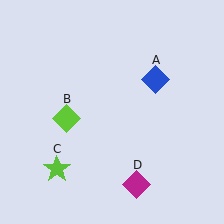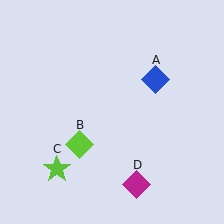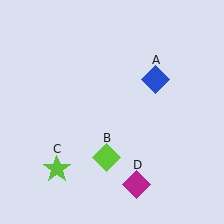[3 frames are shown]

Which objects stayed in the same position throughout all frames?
Blue diamond (object A) and lime star (object C) and magenta diamond (object D) remained stationary.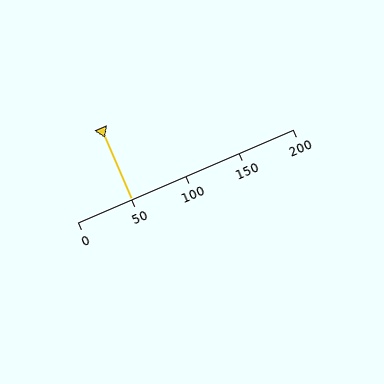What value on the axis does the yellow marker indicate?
The marker indicates approximately 50.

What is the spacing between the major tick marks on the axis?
The major ticks are spaced 50 apart.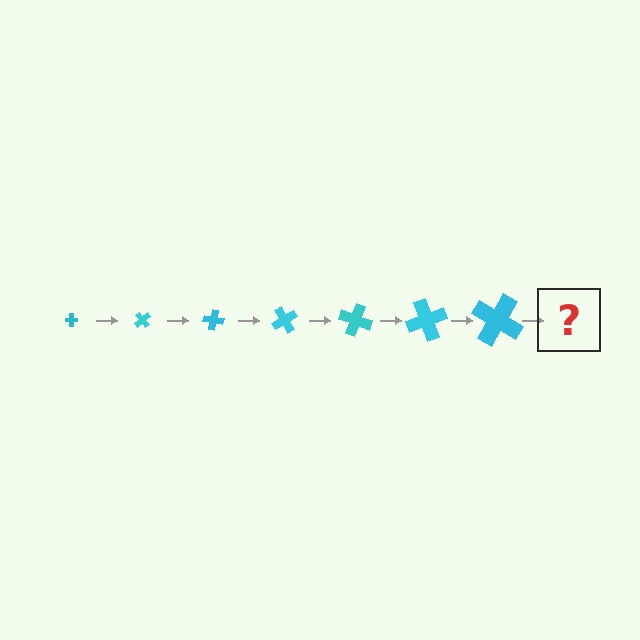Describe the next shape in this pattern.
It should be a cross, larger than the previous one and rotated 350 degrees from the start.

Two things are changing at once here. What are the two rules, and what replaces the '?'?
The two rules are that the cross grows larger each step and it rotates 50 degrees each step. The '?' should be a cross, larger than the previous one and rotated 350 degrees from the start.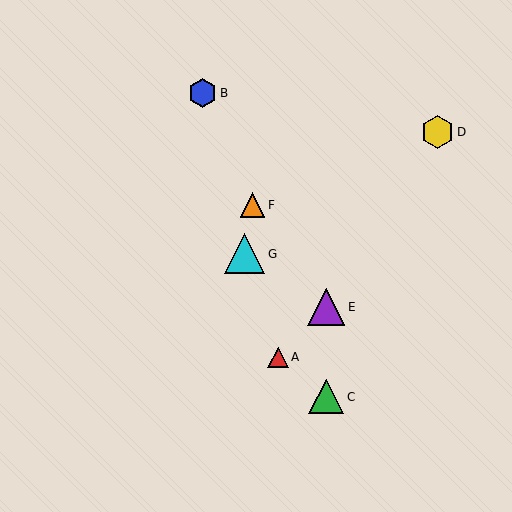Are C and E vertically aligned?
Yes, both are at x≈326.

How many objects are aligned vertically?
2 objects (C, E) are aligned vertically.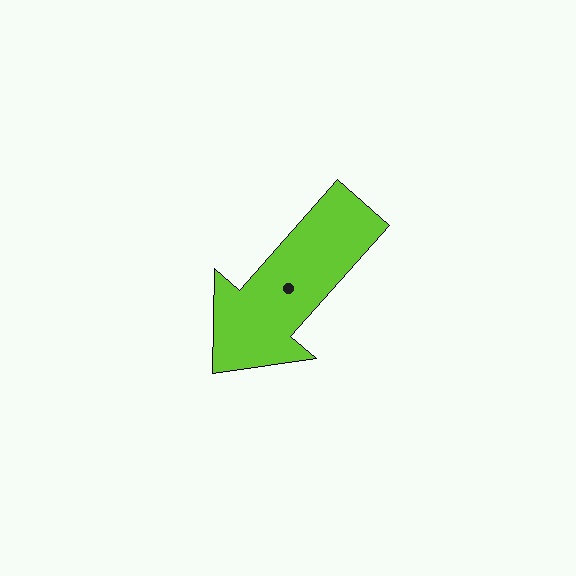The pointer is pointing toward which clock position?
Roughly 7 o'clock.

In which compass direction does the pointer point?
Southwest.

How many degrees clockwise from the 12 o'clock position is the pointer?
Approximately 221 degrees.